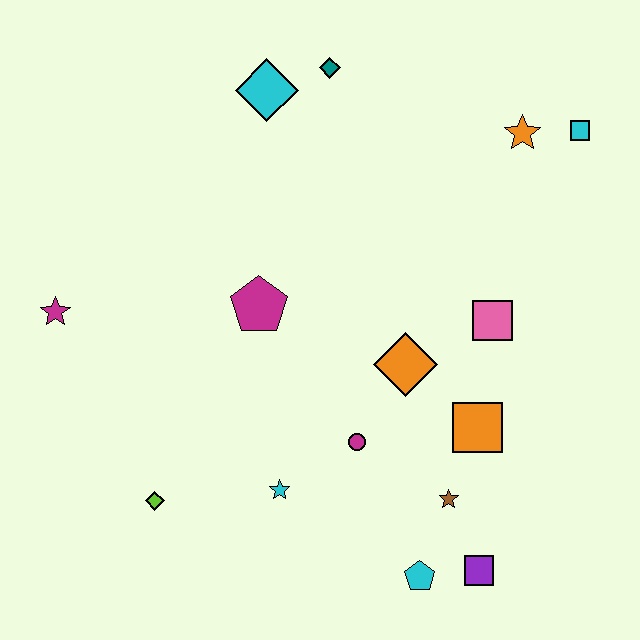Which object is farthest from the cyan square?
The lime diamond is farthest from the cyan square.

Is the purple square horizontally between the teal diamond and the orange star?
Yes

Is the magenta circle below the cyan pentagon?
No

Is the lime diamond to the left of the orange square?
Yes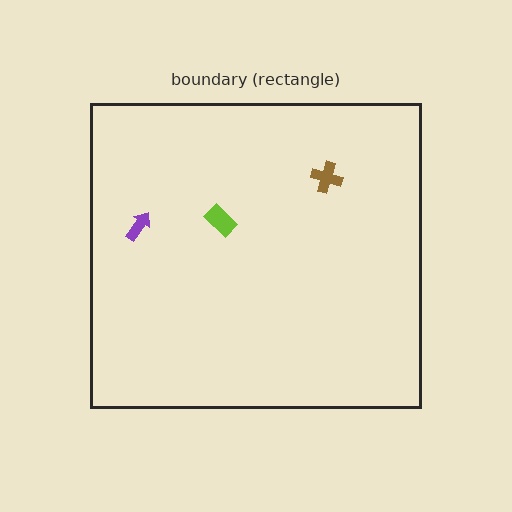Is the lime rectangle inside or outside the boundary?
Inside.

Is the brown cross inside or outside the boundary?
Inside.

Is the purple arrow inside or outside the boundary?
Inside.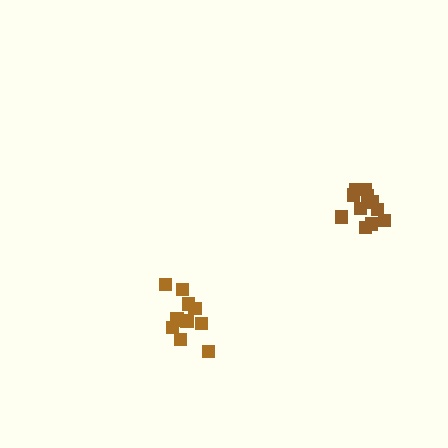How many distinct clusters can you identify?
There are 2 distinct clusters.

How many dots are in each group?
Group 1: 12 dots, Group 2: 11 dots (23 total).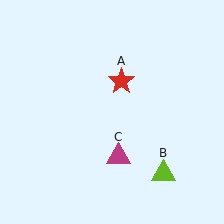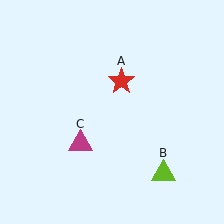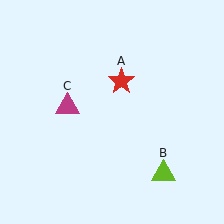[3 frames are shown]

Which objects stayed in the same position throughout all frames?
Red star (object A) and lime triangle (object B) remained stationary.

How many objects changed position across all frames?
1 object changed position: magenta triangle (object C).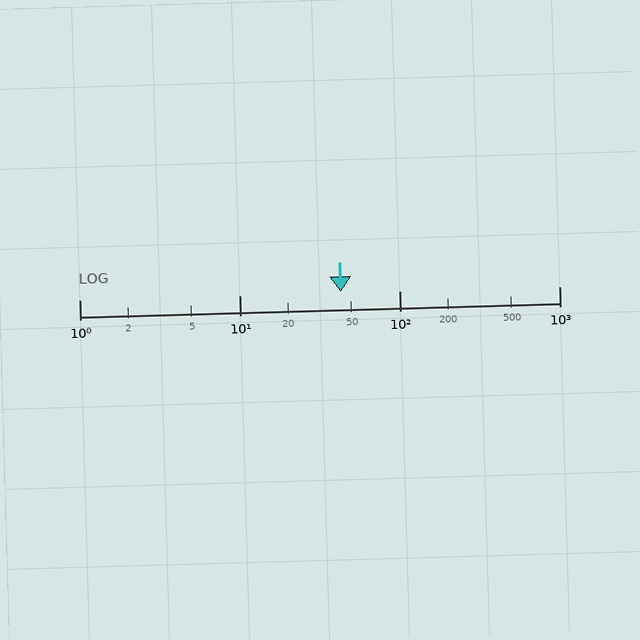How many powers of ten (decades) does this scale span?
The scale spans 3 decades, from 1 to 1000.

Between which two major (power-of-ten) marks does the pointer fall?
The pointer is between 10 and 100.